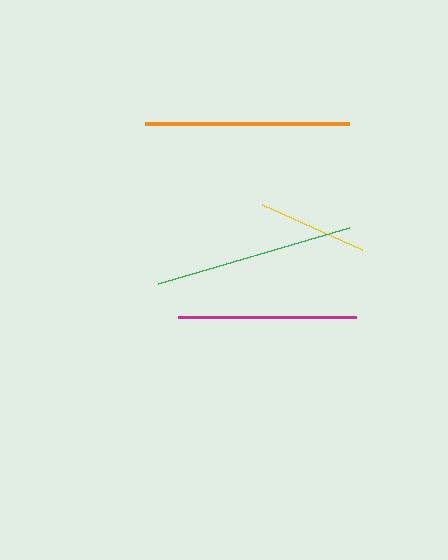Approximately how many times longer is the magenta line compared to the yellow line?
The magenta line is approximately 1.6 times the length of the yellow line.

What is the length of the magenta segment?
The magenta segment is approximately 177 pixels long.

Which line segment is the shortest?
The yellow line is the shortest at approximately 110 pixels.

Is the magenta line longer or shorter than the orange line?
The orange line is longer than the magenta line.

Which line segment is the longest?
The orange line is the longest at approximately 204 pixels.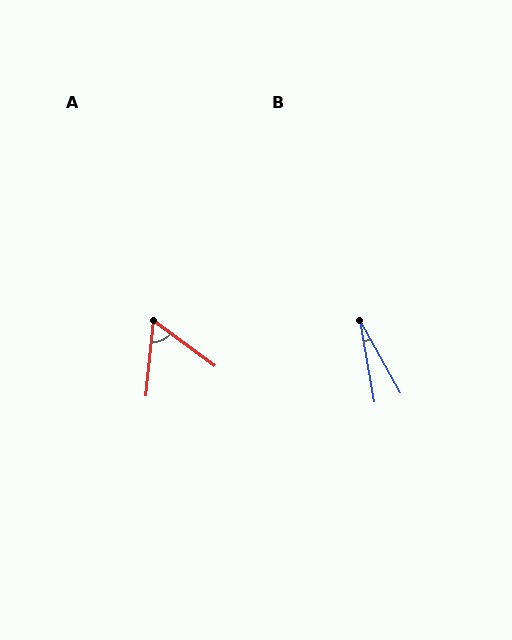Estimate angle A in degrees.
Approximately 59 degrees.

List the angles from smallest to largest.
B (19°), A (59°).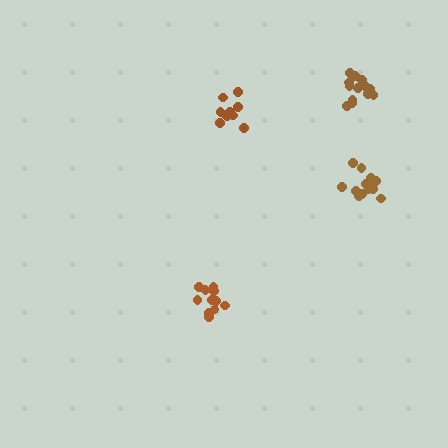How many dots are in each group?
Group 1: 12 dots, Group 2: 14 dots, Group 3: 14 dots, Group 4: 10 dots (50 total).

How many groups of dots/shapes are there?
There are 4 groups.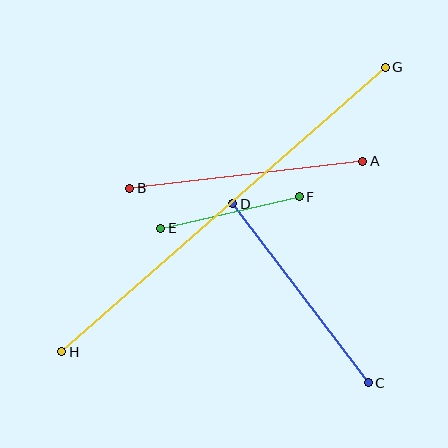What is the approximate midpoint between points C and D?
The midpoint is at approximately (301, 293) pixels.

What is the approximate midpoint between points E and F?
The midpoint is at approximately (230, 213) pixels.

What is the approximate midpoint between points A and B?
The midpoint is at approximately (246, 175) pixels.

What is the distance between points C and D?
The distance is approximately 225 pixels.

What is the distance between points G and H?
The distance is approximately 431 pixels.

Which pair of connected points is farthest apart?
Points G and H are farthest apart.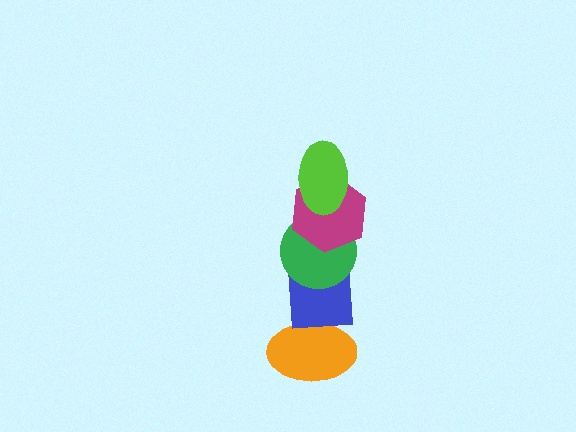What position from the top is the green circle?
The green circle is 3rd from the top.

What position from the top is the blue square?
The blue square is 4th from the top.